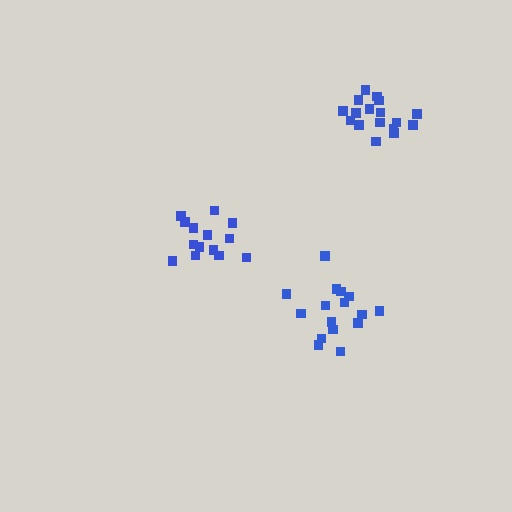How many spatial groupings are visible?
There are 3 spatial groupings.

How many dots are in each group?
Group 1: 14 dots, Group 2: 16 dots, Group 3: 17 dots (47 total).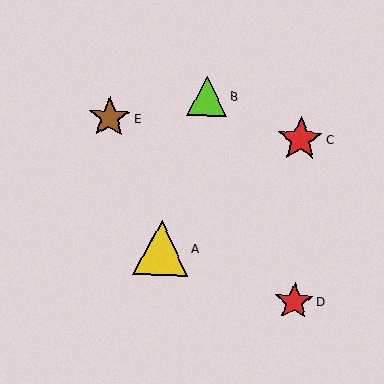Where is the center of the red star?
The center of the red star is at (300, 139).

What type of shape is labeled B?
Shape B is a lime triangle.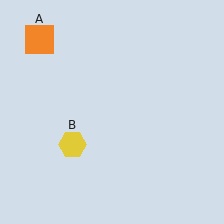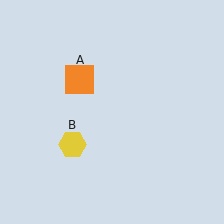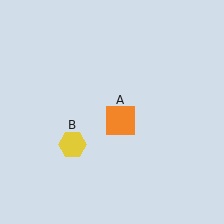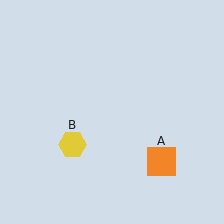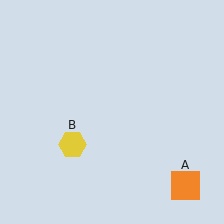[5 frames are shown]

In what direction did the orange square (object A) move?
The orange square (object A) moved down and to the right.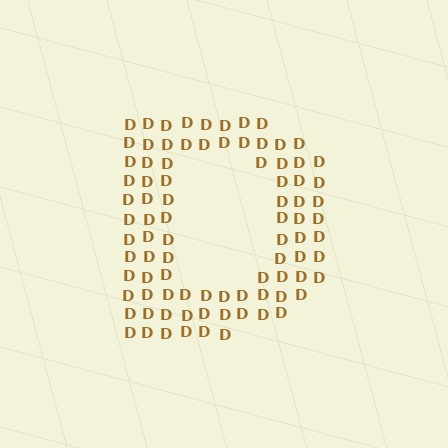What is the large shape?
The large shape is the letter D.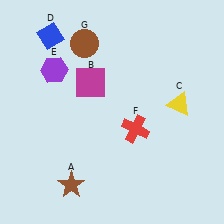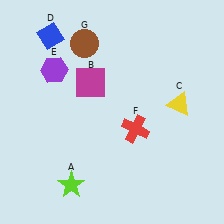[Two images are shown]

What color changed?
The star (A) changed from brown in Image 1 to lime in Image 2.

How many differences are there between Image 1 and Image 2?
There is 1 difference between the two images.